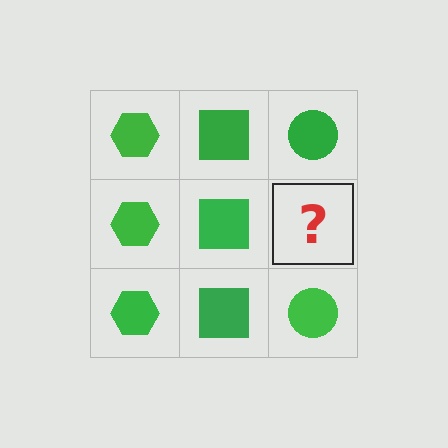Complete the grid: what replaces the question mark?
The question mark should be replaced with a green circle.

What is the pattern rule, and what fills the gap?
The rule is that each column has a consistent shape. The gap should be filled with a green circle.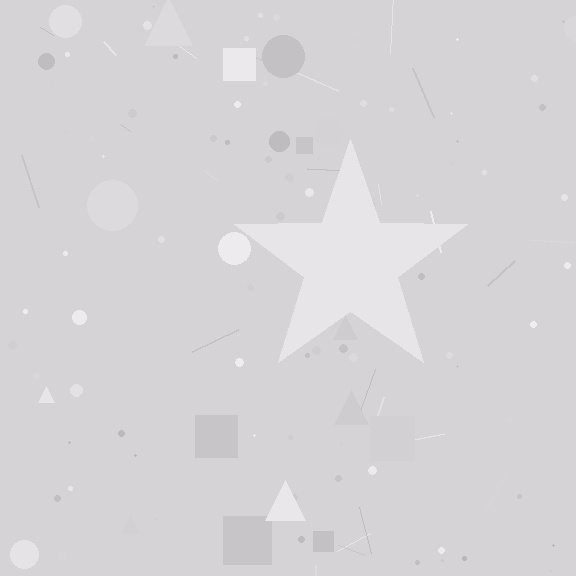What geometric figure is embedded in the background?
A star is embedded in the background.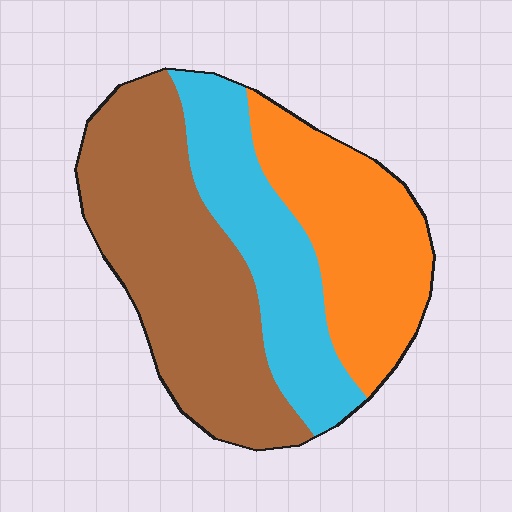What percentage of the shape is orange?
Orange covers around 30% of the shape.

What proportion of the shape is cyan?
Cyan takes up about one quarter (1/4) of the shape.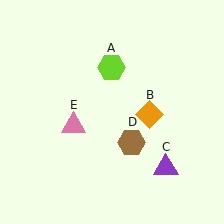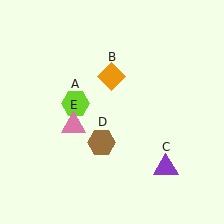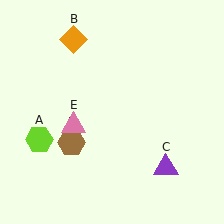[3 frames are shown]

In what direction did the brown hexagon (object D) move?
The brown hexagon (object D) moved left.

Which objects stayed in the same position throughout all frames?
Purple triangle (object C) and pink triangle (object E) remained stationary.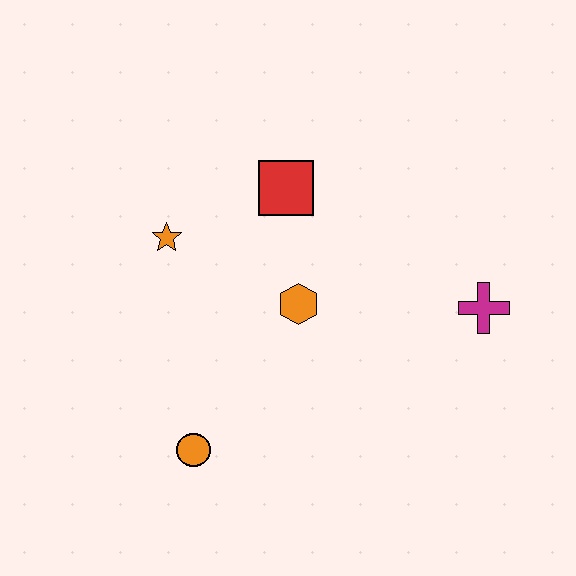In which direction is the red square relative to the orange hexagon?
The red square is above the orange hexagon.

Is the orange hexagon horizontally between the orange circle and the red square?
No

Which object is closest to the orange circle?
The orange hexagon is closest to the orange circle.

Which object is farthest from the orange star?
The magenta cross is farthest from the orange star.